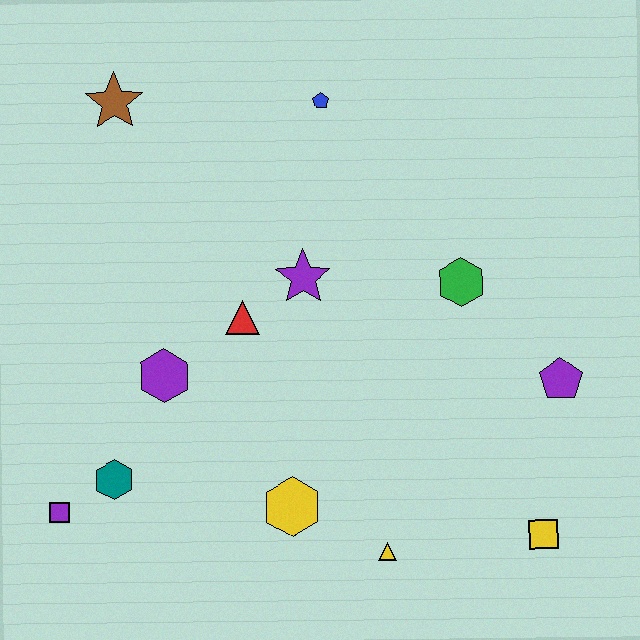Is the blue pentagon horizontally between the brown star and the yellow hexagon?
No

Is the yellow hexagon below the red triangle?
Yes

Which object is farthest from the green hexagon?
The purple square is farthest from the green hexagon.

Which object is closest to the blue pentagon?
The purple star is closest to the blue pentagon.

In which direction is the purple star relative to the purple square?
The purple star is to the right of the purple square.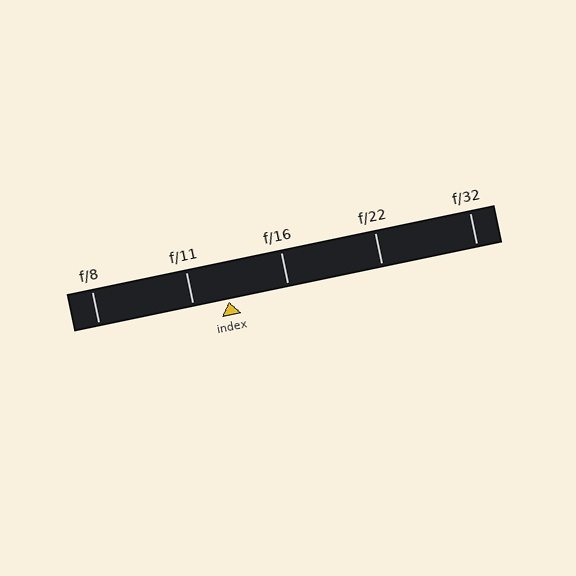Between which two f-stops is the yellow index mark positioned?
The index mark is between f/11 and f/16.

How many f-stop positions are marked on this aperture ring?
There are 5 f-stop positions marked.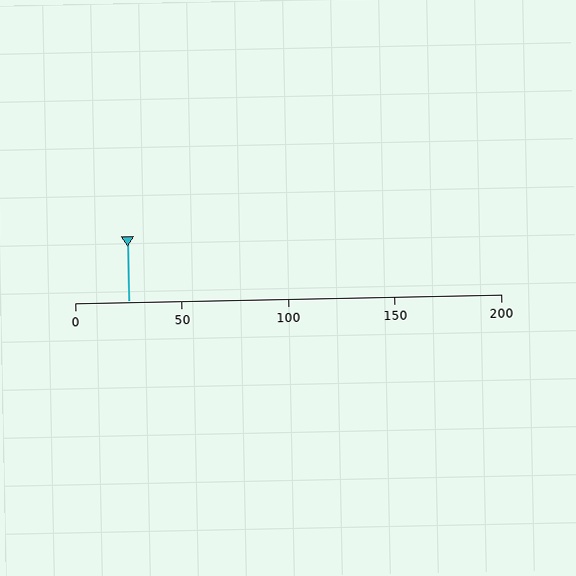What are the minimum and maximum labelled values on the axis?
The axis runs from 0 to 200.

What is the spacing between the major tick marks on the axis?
The major ticks are spaced 50 apart.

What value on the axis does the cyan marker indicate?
The marker indicates approximately 25.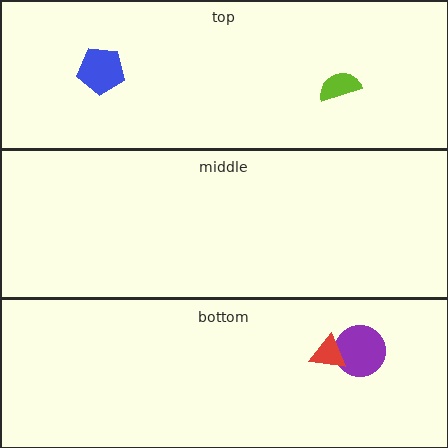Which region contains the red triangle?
The bottom region.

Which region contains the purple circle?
The bottom region.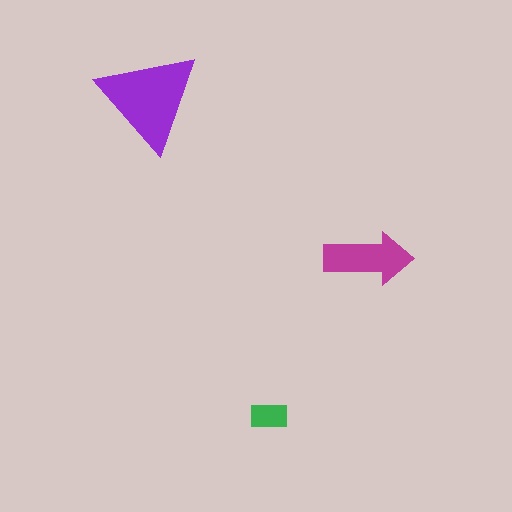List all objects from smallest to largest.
The green rectangle, the magenta arrow, the purple triangle.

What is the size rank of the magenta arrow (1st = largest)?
2nd.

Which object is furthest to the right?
The magenta arrow is rightmost.